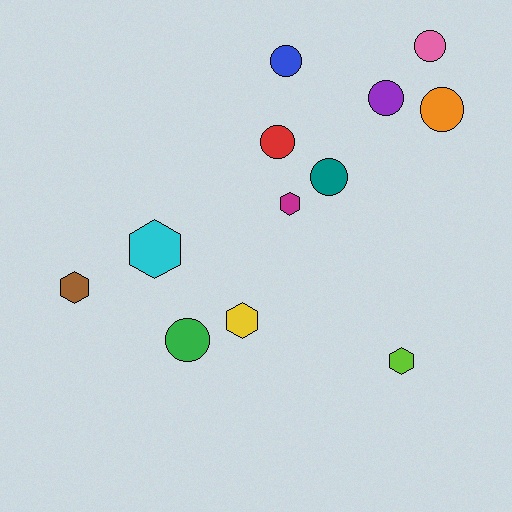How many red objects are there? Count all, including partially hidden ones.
There is 1 red object.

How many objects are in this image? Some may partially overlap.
There are 12 objects.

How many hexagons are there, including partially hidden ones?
There are 5 hexagons.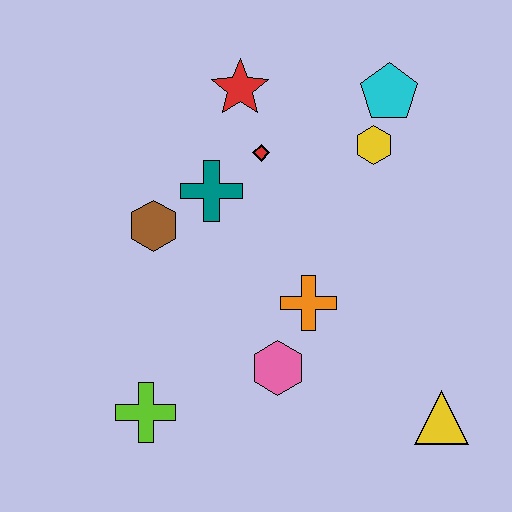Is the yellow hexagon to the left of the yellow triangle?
Yes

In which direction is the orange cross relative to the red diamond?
The orange cross is below the red diamond.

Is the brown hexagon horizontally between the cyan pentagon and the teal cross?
No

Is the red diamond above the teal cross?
Yes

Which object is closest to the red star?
The red diamond is closest to the red star.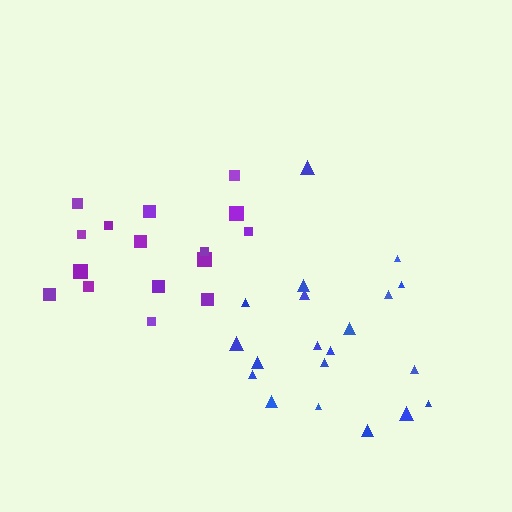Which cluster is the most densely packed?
Purple.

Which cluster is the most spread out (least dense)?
Blue.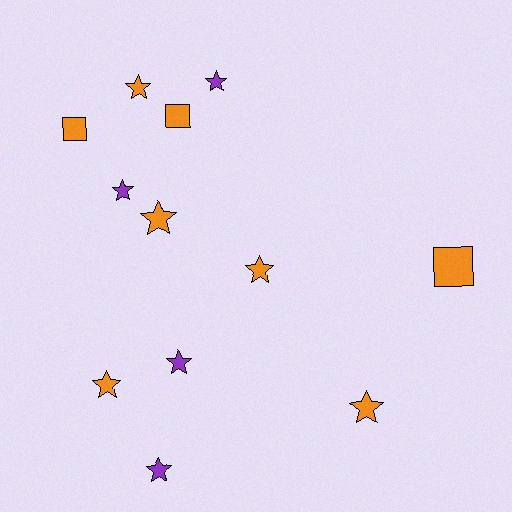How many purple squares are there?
There are no purple squares.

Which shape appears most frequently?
Star, with 9 objects.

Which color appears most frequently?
Orange, with 8 objects.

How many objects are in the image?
There are 12 objects.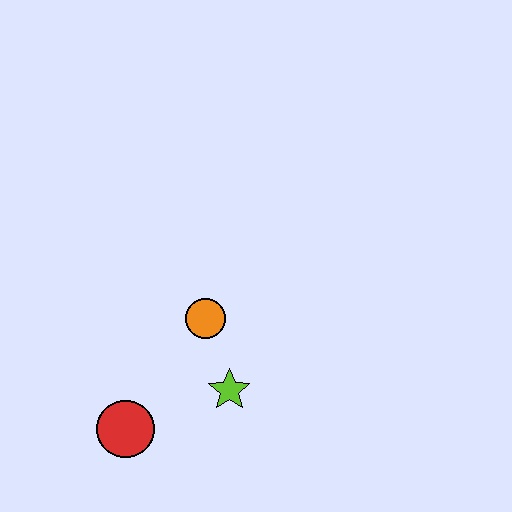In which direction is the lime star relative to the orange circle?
The lime star is below the orange circle.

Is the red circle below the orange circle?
Yes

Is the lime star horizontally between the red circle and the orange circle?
No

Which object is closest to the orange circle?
The lime star is closest to the orange circle.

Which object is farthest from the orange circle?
The red circle is farthest from the orange circle.